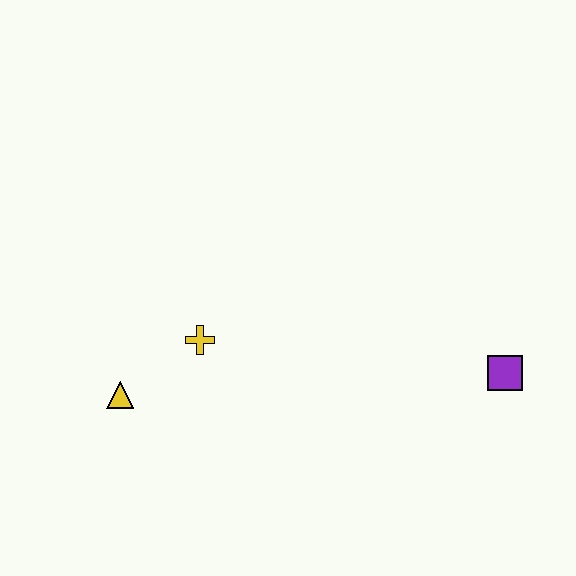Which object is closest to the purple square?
The yellow cross is closest to the purple square.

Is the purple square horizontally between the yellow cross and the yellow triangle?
No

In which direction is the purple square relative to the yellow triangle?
The purple square is to the right of the yellow triangle.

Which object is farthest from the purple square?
The yellow triangle is farthest from the purple square.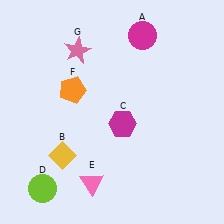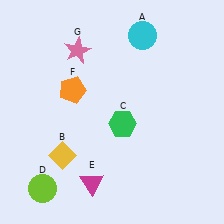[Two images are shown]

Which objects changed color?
A changed from magenta to cyan. C changed from magenta to green. E changed from pink to magenta.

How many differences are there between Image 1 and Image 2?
There are 3 differences between the two images.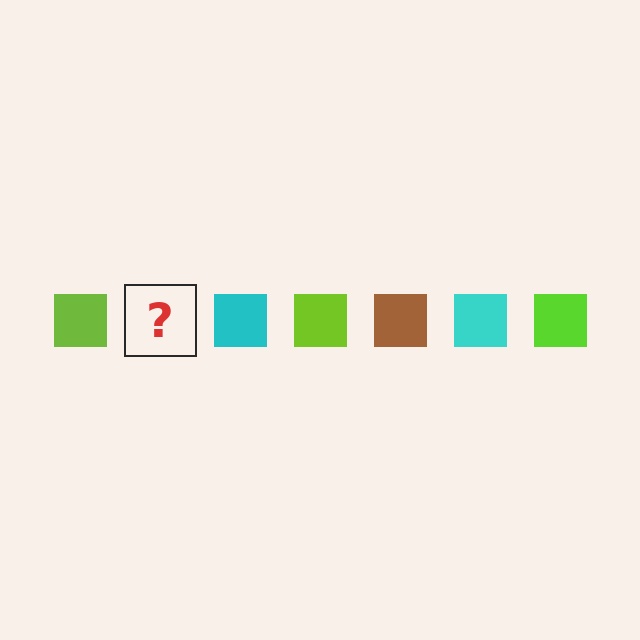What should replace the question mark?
The question mark should be replaced with a brown square.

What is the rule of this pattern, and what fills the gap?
The rule is that the pattern cycles through lime, brown, cyan squares. The gap should be filled with a brown square.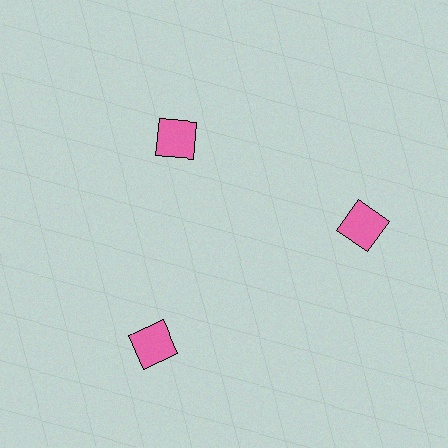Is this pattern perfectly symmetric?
No. The 3 pink squares are arranged in a ring, but one element near the 11 o'clock position is pulled inward toward the center, breaking the 3-fold rotational symmetry.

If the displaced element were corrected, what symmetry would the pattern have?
It would have 3-fold rotational symmetry — the pattern would map onto itself every 120 degrees.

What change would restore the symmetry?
The symmetry would be restored by moving it outward, back onto the ring so that all 3 squares sit at equal angles and equal distance from the center.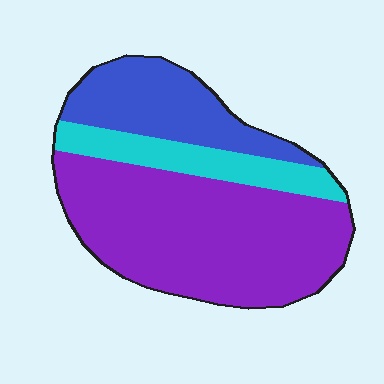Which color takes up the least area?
Cyan, at roughly 15%.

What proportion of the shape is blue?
Blue covers about 25% of the shape.